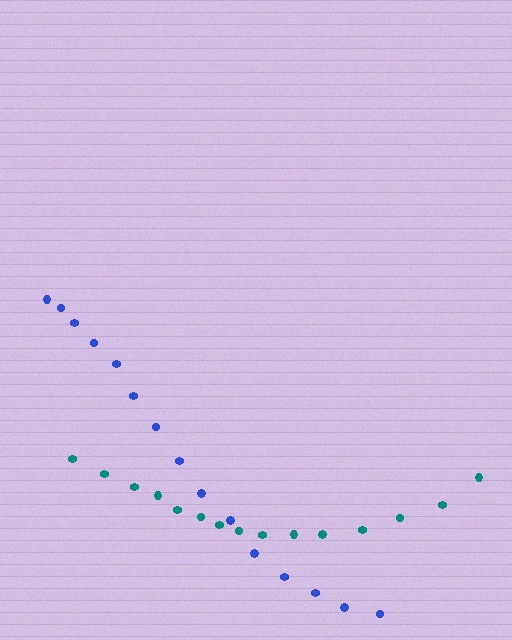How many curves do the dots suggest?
There are 2 distinct paths.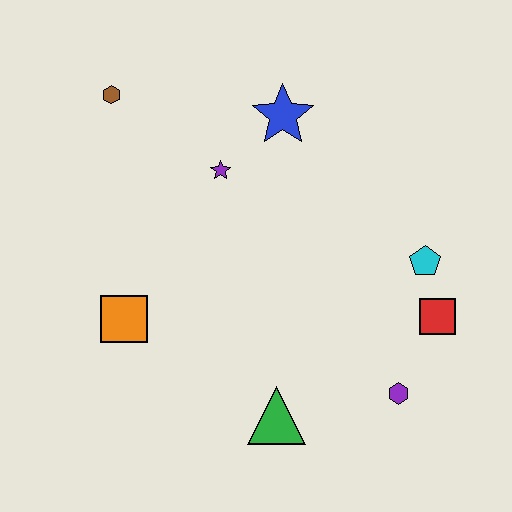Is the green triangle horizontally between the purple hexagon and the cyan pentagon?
No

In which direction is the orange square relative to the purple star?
The orange square is below the purple star.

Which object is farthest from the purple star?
The purple hexagon is farthest from the purple star.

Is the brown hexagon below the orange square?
No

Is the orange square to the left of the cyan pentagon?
Yes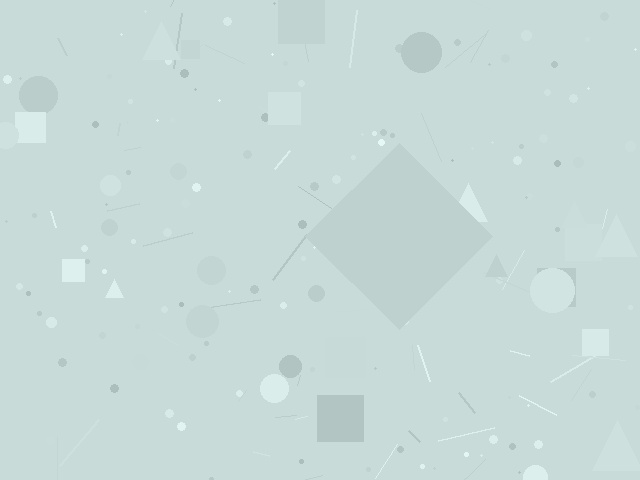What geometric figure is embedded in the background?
A diamond is embedded in the background.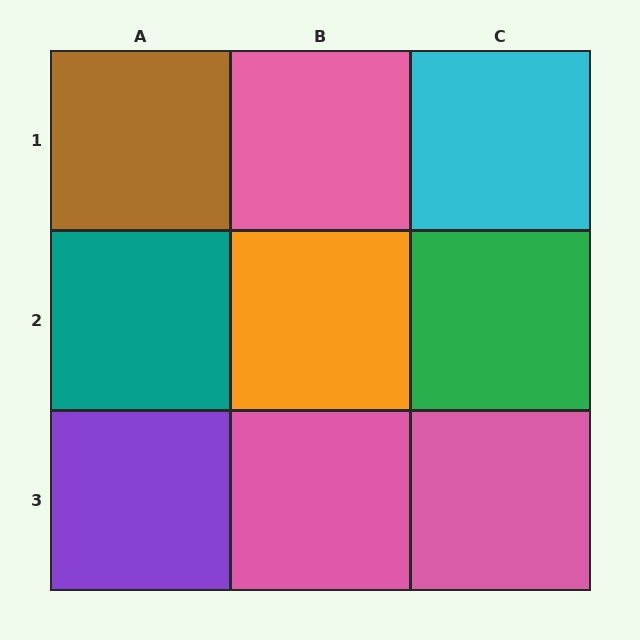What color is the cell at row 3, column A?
Purple.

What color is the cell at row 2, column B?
Orange.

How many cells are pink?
3 cells are pink.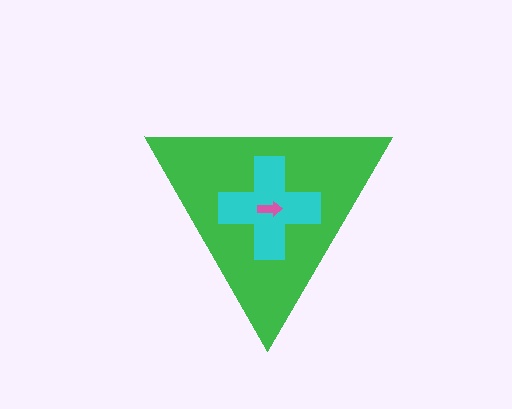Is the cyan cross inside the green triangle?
Yes.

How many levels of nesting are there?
3.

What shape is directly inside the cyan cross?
The pink arrow.